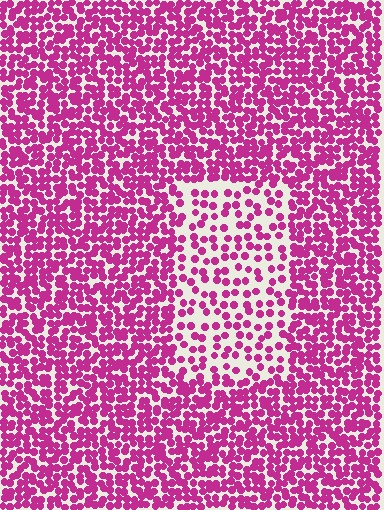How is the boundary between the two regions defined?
The boundary is defined by a change in element density (approximately 2.1x ratio). All elements are the same color, size, and shape.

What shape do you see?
I see a rectangle.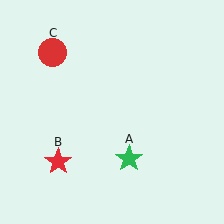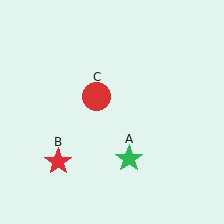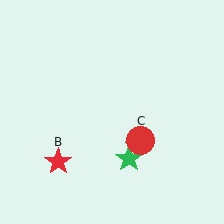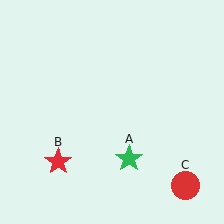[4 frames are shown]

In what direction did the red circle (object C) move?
The red circle (object C) moved down and to the right.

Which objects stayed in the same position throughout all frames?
Green star (object A) and red star (object B) remained stationary.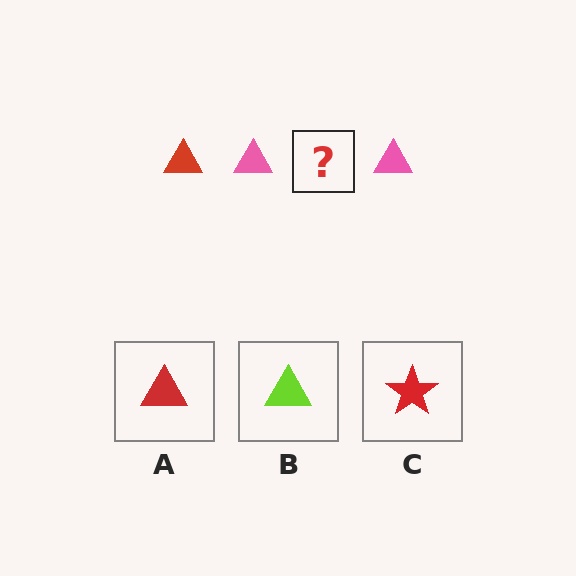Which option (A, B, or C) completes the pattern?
A.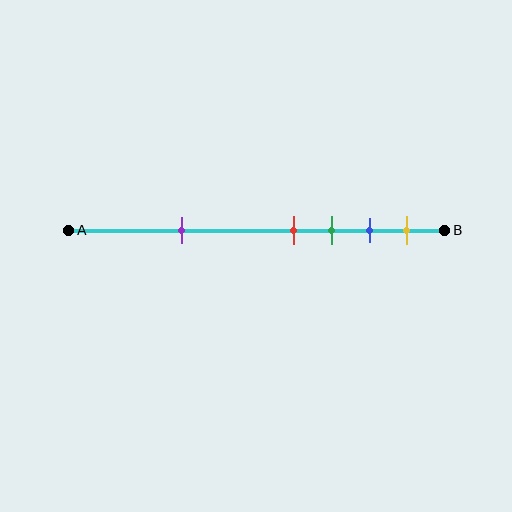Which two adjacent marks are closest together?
The red and green marks are the closest adjacent pair.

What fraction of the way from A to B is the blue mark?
The blue mark is approximately 80% (0.8) of the way from A to B.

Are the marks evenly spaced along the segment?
No, the marks are not evenly spaced.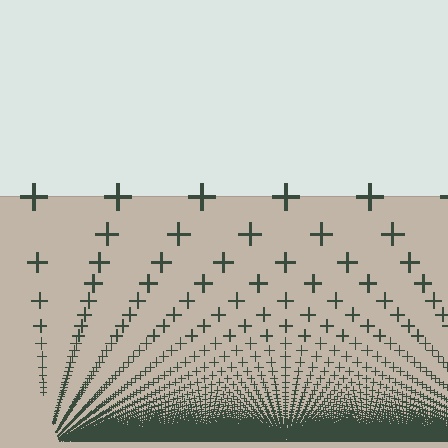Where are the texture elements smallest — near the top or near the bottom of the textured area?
Near the bottom.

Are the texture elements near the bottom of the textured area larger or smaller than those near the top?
Smaller. The gradient is inverted — elements near the bottom are smaller and denser.